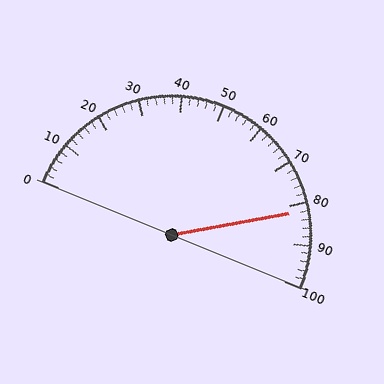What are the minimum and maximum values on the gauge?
The gauge ranges from 0 to 100.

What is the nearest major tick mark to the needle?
The nearest major tick mark is 80.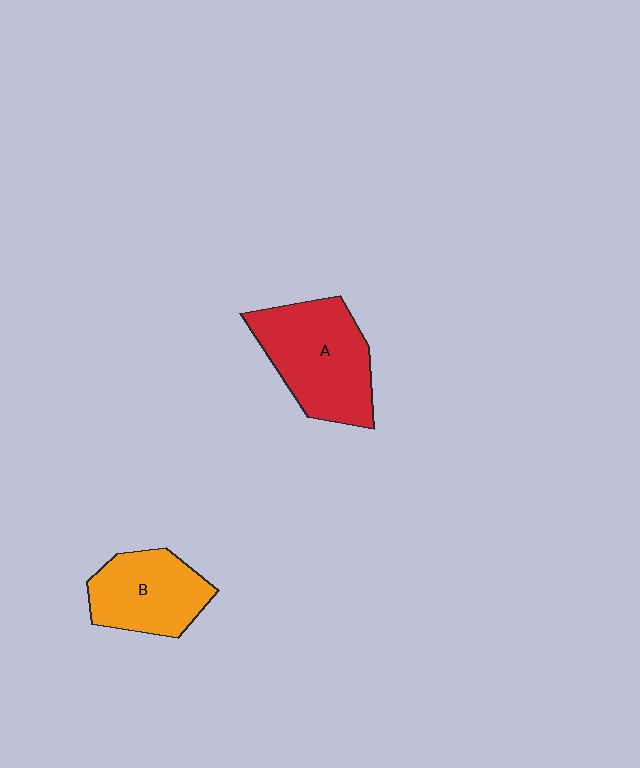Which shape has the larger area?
Shape A (red).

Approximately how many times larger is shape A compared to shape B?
Approximately 1.3 times.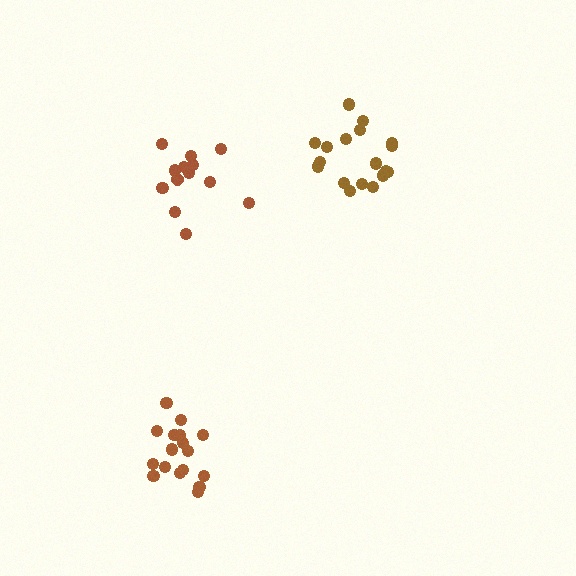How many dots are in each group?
Group 1: 13 dots, Group 2: 17 dots, Group 3: 18 dots (48 total).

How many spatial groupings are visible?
There are 3 spatial groupings.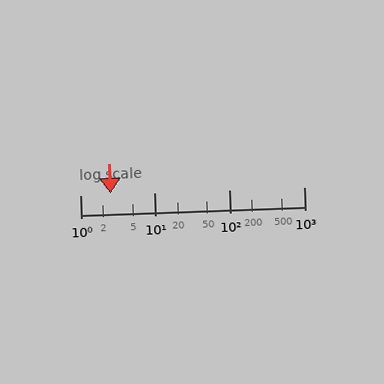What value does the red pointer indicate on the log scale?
The pointer indicates approximately 2.6.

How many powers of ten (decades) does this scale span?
The scale spans 3 decades, from 1 to 1000.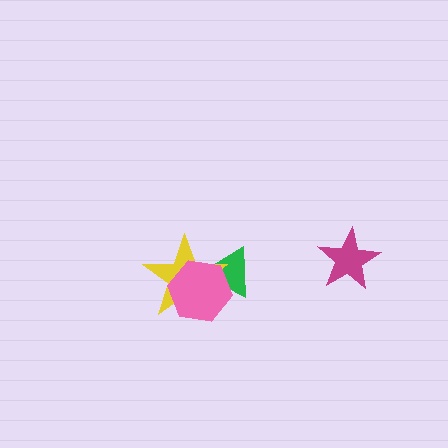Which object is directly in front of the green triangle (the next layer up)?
The yellow star is directly in front of the green triangle.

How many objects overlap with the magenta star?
0 objects overlap with the magenta star.